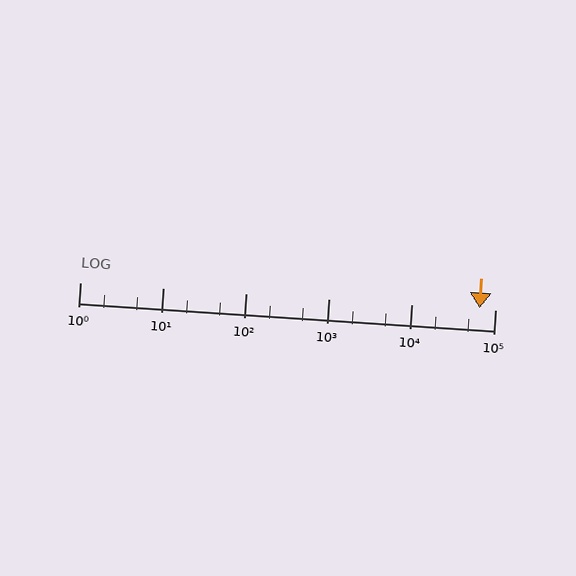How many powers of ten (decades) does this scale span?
The scale spans 5 decades, from 1 to 100000.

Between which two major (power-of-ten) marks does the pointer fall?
The pointer is between 10000 and 100000.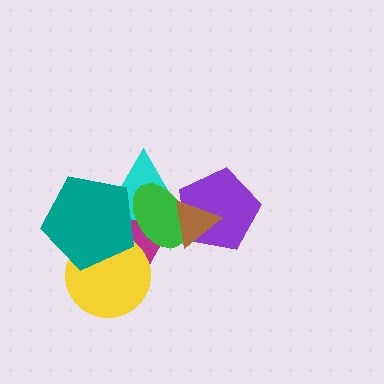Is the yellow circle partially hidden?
Yes, it is partially covered by another shape.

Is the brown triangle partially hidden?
No, no other shape covers it.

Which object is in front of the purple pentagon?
The brown triangle is in front of the purple pentagon.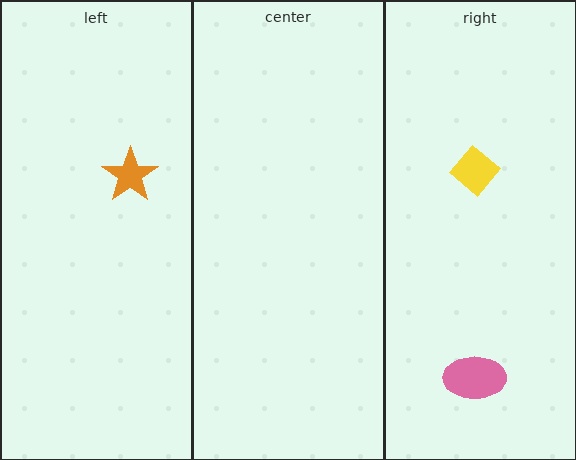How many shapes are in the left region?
1.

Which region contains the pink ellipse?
The right region.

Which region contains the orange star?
The left region.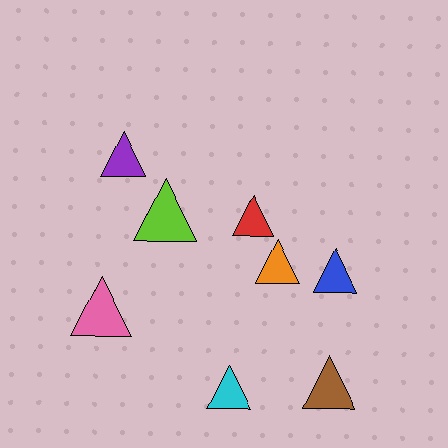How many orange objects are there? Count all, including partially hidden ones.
There is 1 orange object.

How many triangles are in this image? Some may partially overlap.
There are 8 triangles.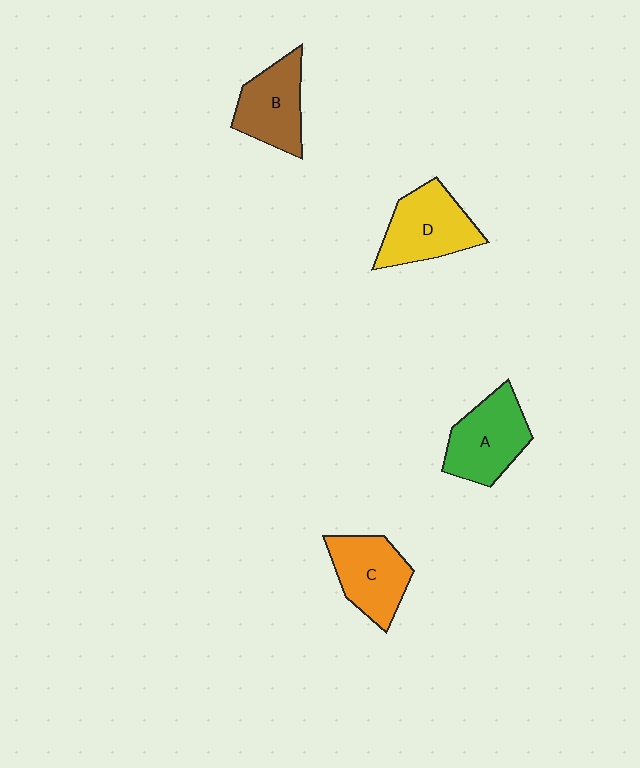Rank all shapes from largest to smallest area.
From largest to smallest: D (yellow), A (green), C (orange), B (brown).